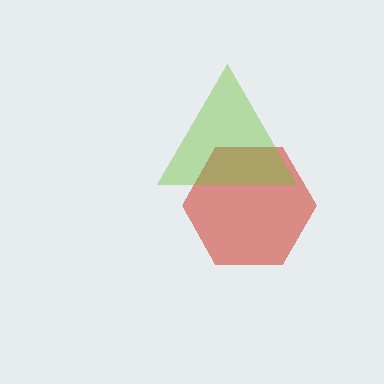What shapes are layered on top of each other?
The layered shapes are: a red hexagon, a lime triangle.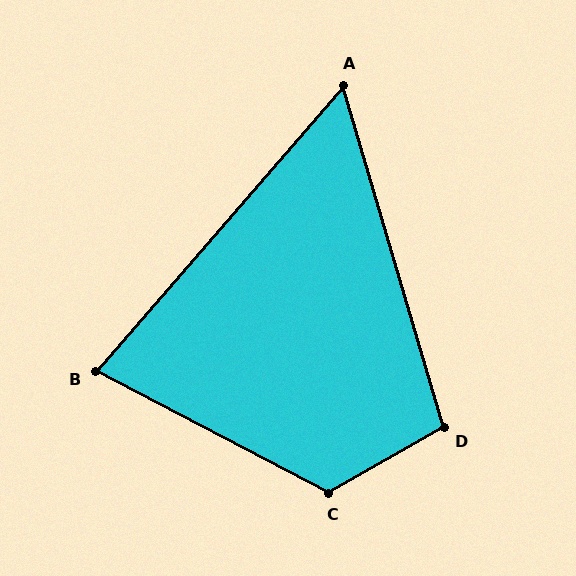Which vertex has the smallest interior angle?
A, at approximately 58 degrees.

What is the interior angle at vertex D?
Approximately 103 degrees (obtuse).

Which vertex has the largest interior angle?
C, at approximately 122 degrees.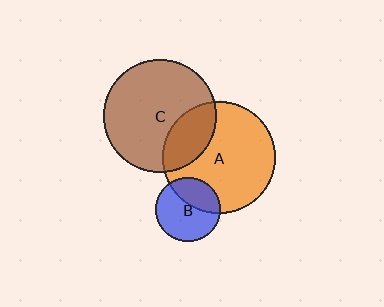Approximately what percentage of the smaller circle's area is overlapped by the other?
Approximately 35%.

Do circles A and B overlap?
Yes.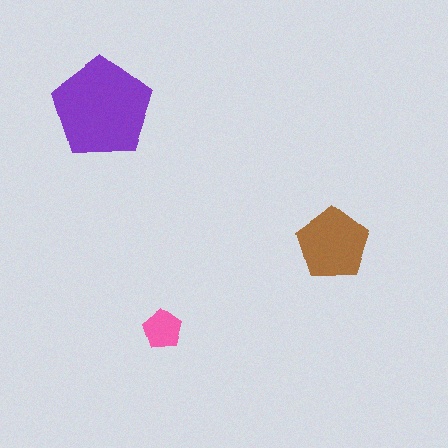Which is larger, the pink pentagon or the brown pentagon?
The brown one.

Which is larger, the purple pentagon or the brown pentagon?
The purple one.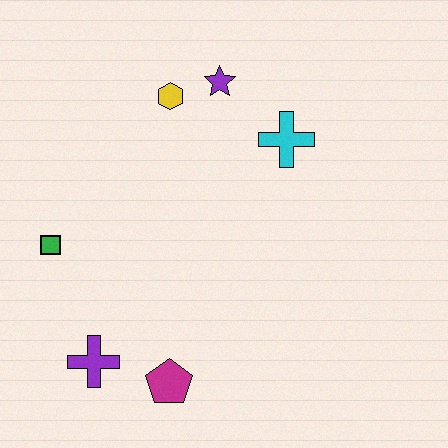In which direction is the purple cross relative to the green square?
The purple cross is below the green square.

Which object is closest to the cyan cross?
The purple star is closest to the cyan cross.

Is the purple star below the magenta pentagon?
No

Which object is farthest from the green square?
The cyan cross is farthest from the green square.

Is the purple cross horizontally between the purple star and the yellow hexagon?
No